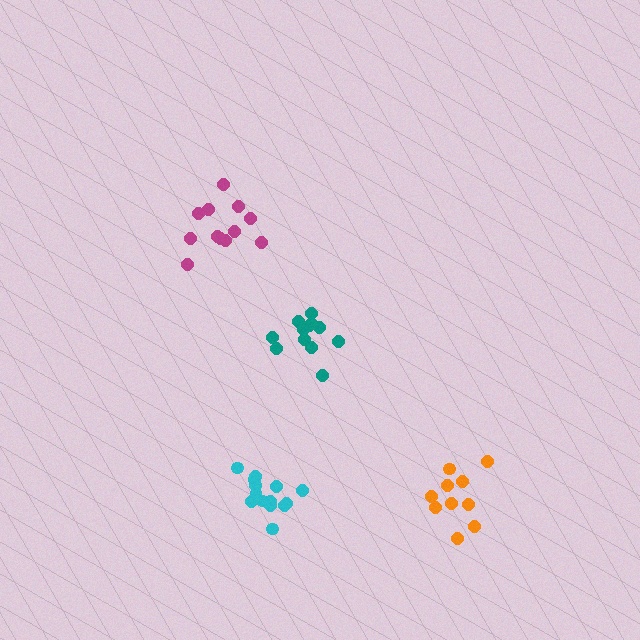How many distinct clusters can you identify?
There are 4 distinct clusters.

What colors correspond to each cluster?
The clusters are colored: cyan, teal, magenta, orange.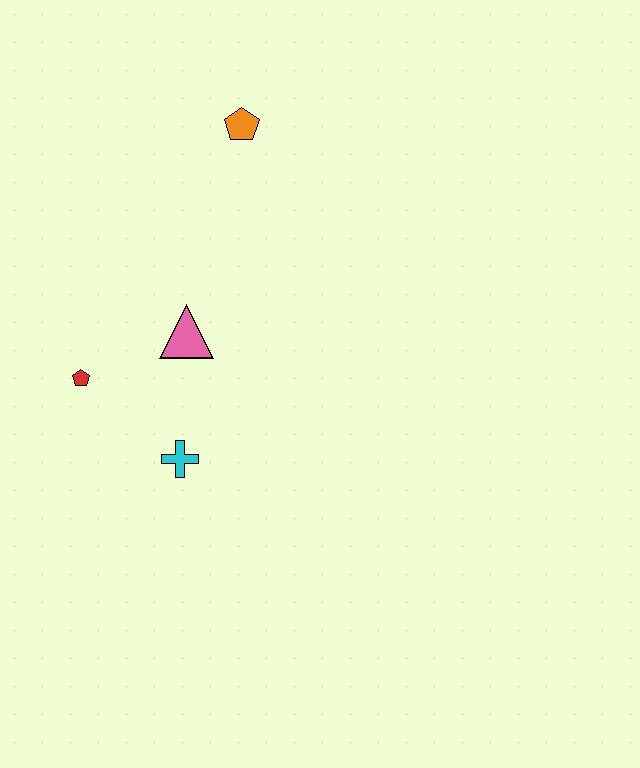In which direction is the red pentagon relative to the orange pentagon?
The red pentagon is below the orange pentagon.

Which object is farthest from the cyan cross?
The orange pentagon is farthest from the cyan cross.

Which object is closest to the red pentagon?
The pink triangle is closest to the red pentagon.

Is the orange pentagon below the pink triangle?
No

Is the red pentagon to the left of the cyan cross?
Yes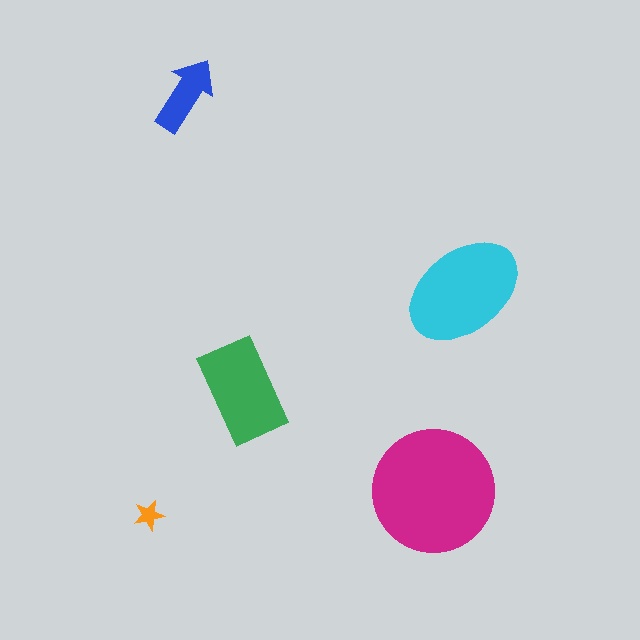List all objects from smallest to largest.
The orange star, the blue arrow, the green rectangle, the cyan ellipse, the magenta circle.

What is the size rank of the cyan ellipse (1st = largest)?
2nd.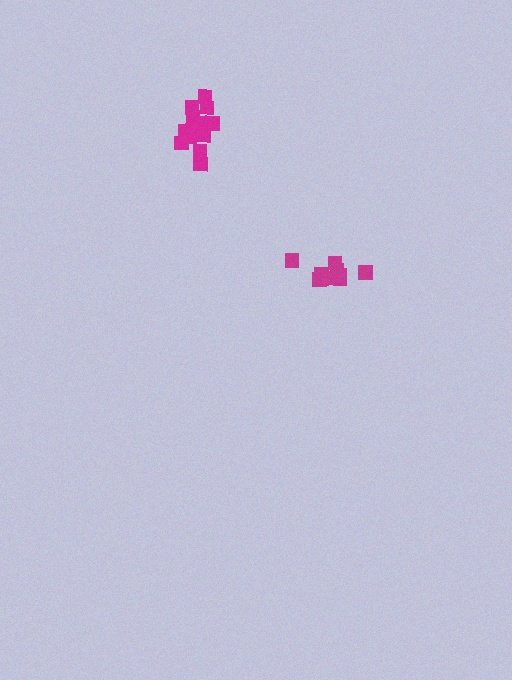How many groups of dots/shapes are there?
There are 2 groups.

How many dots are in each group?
Group 1: 10 dots, Group 2: 13 dots (23 total).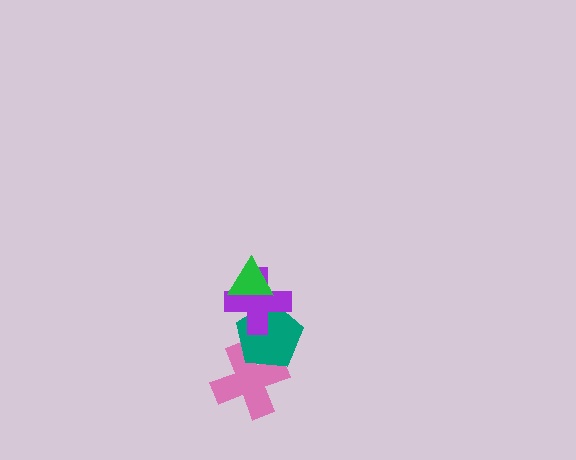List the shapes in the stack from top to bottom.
From top to bottom: the green triangle, the purple cross, the teal pentagon, the pink cross.